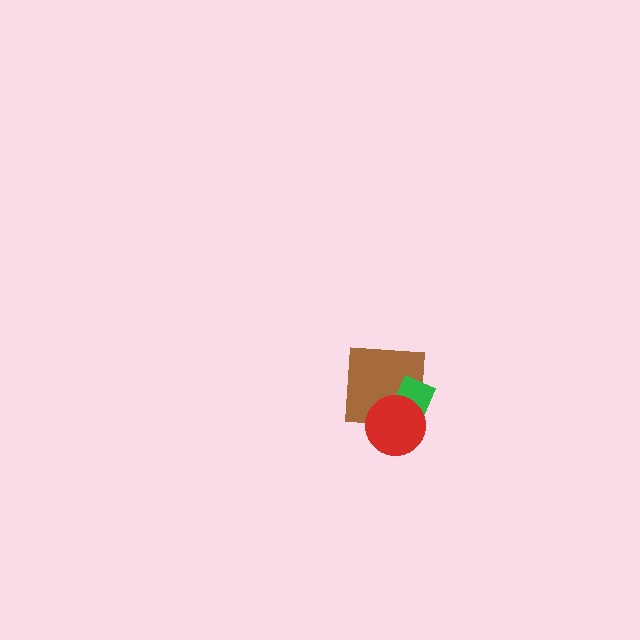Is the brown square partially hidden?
Yes, it is partially covered by another shape.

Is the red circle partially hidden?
No, no other shape covers it.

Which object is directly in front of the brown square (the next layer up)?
The green rectangle is directly in front of the brown square.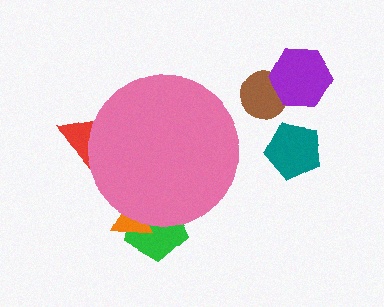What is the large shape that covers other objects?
A pink circle.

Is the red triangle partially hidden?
Yes, the red triangle is partially hidden behind the pink circle.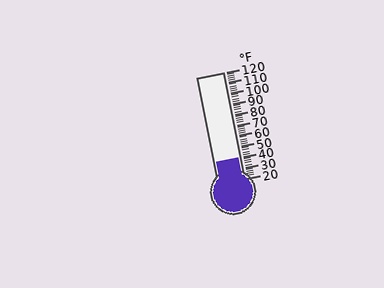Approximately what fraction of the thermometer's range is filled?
The thermometer is filled to approximately 20% of its range.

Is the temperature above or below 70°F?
The temperature is below 70°F.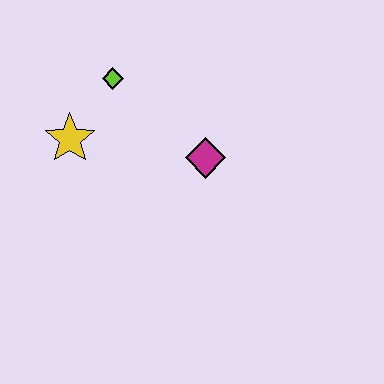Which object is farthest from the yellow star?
The magenta diamond is farthest from the yellow star.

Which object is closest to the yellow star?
The lime diamond is closest to the yellow star.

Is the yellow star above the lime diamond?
No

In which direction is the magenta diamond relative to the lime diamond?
The magenta diamond is to the right of the lime diamond.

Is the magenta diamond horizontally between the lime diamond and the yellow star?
No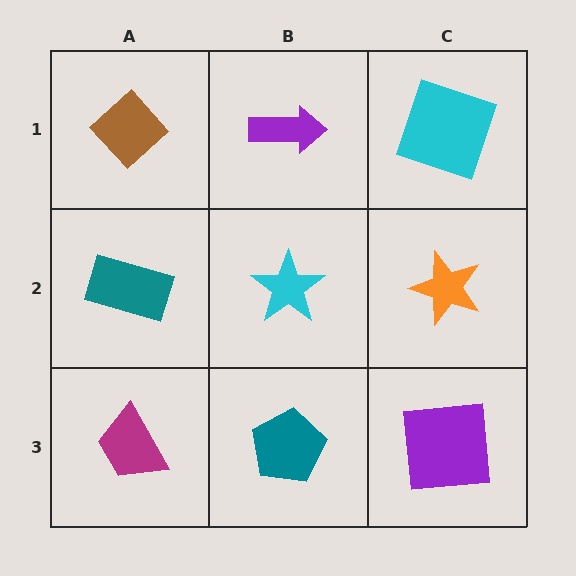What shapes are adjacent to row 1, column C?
An orange star (row 2, column C), a purple arrow (row 1, column B).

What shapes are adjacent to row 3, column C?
An orange star (row 2, column C), a teal pentagon (row 3, column B).